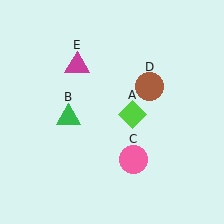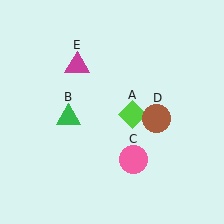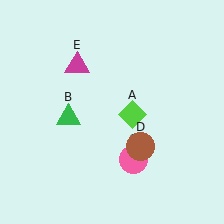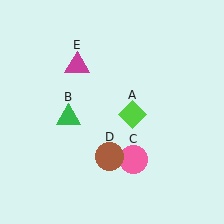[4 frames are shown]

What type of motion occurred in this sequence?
The brown circle (object D) rotated clockwise around the center of the scene.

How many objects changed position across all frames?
1 object changed position: brown circle (object D).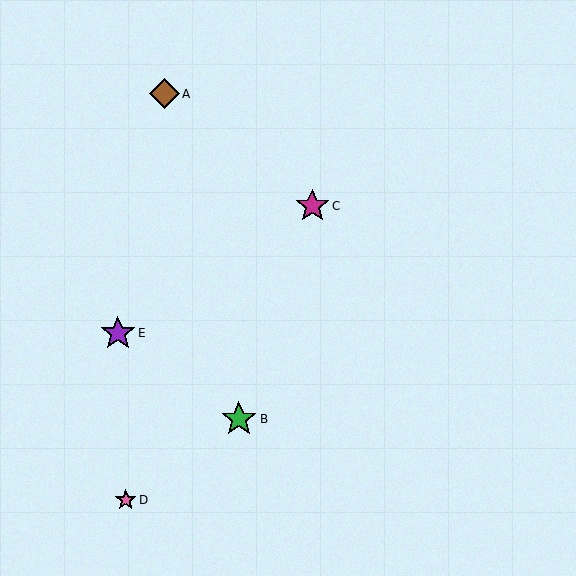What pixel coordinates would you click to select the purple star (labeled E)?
Click at (118, 333) to select the purple star E.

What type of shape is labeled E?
Shape E is a purple star.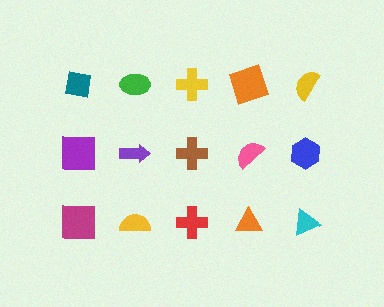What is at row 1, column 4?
An orange square.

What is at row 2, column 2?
A purple arrow.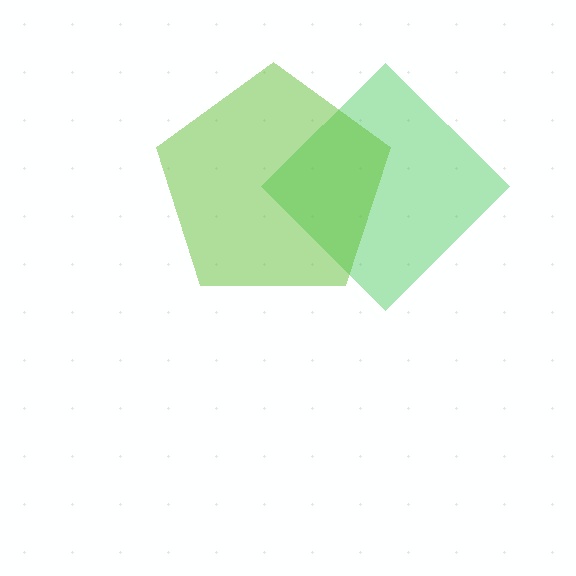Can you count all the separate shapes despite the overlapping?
Yes, there are 2 separate shapes.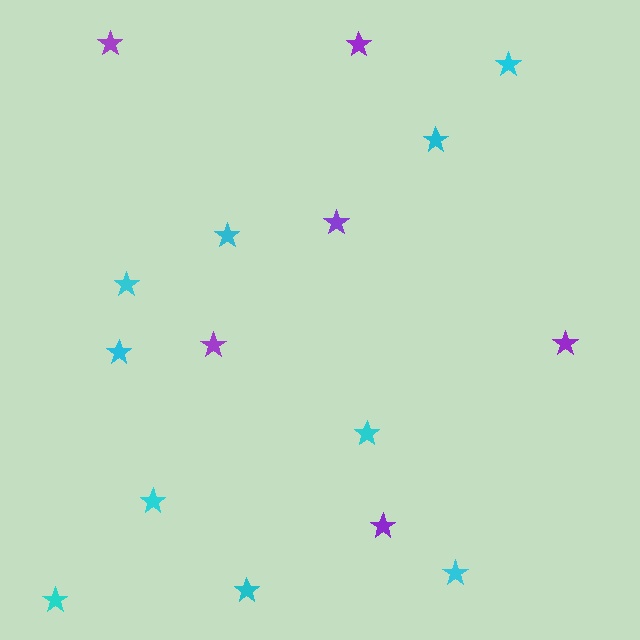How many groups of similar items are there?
There are 2 groups: one group of purple stars (6) and one group of cyan stars (10).